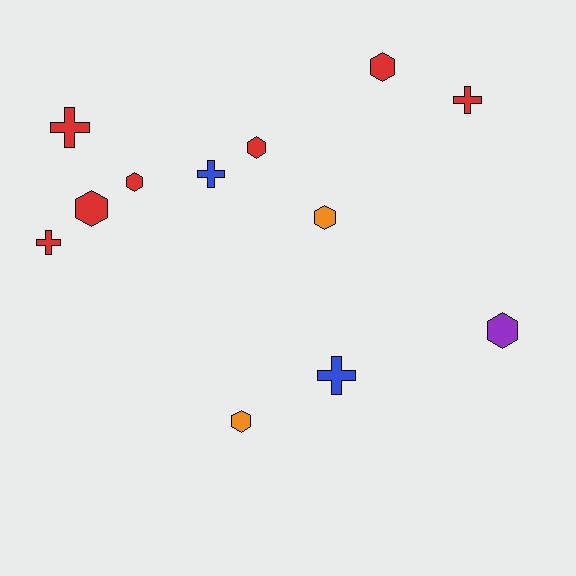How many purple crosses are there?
There are no purple crosses.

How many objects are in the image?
There are 12 objects.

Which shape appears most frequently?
Hexagon, with 7 objects.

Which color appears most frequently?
Red, with 7 objects.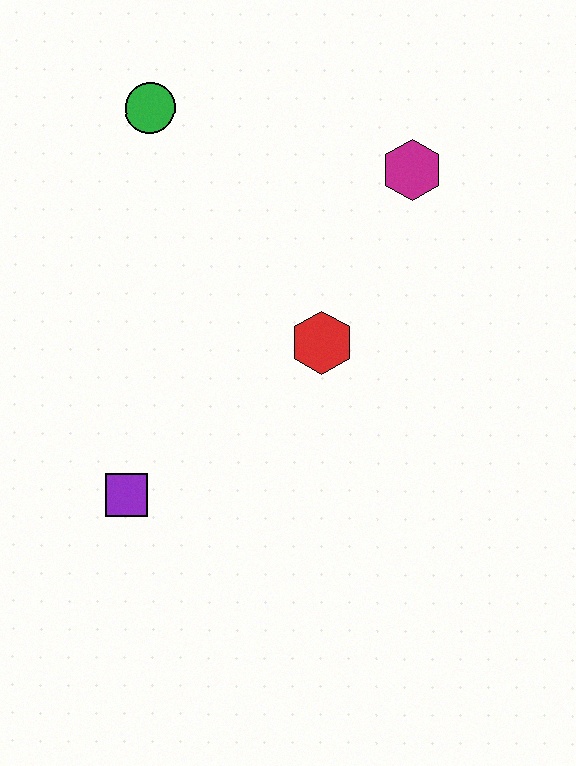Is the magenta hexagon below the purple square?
No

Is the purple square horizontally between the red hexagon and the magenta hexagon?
No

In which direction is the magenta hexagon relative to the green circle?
The magenta hexagon is to the right of the green circle.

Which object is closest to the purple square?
The red hexagon is closest to the purple square.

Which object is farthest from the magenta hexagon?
The purple square is farthest from the magenta hexagon.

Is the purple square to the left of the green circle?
Yes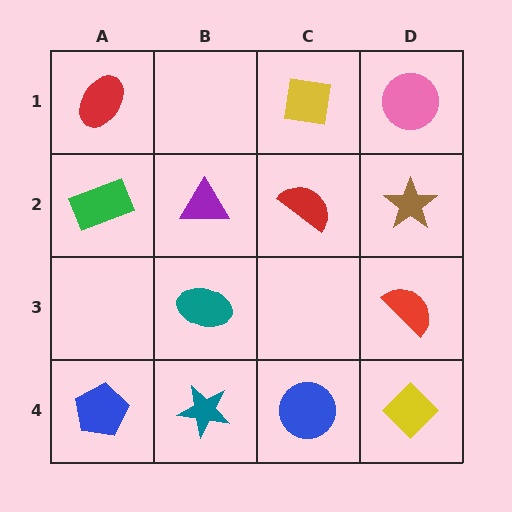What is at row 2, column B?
A purple triangle.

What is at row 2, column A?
A green rectangle.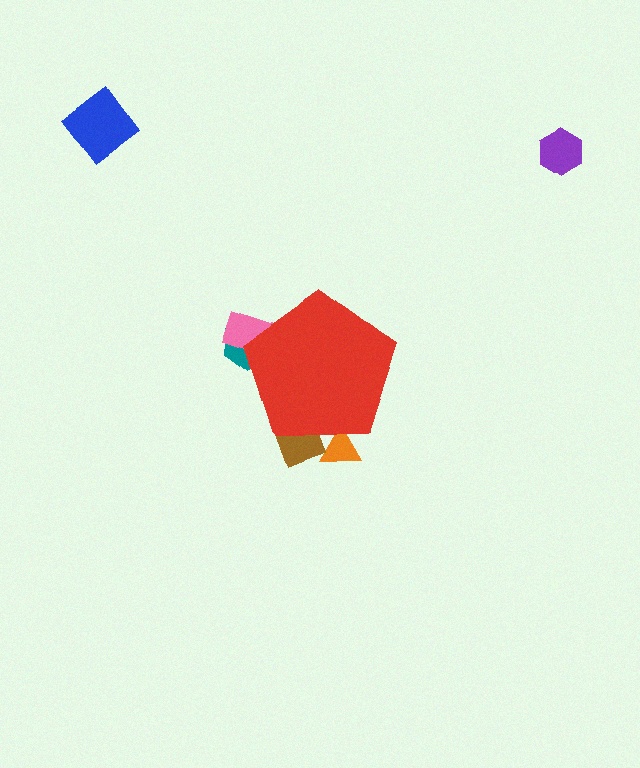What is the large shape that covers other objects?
A red pentagon.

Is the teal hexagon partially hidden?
Yes, the teal hexagon is partially hidden behind the red pentagon.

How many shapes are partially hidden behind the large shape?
4 shapes are partially hidden.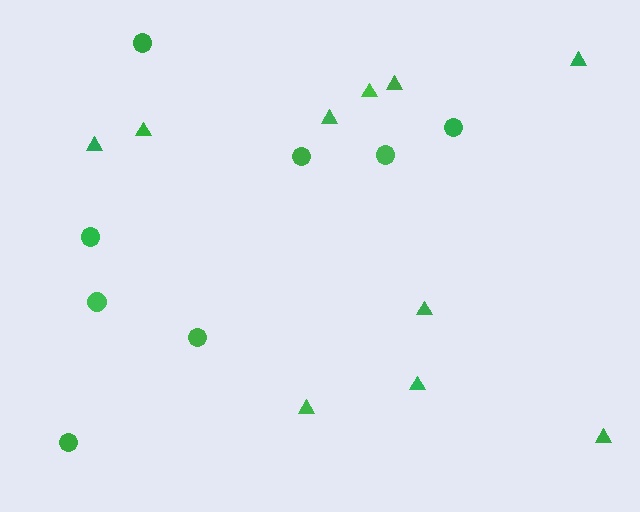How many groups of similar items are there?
There are 2 groups: one group of circles (8) and one group of triangles (10).